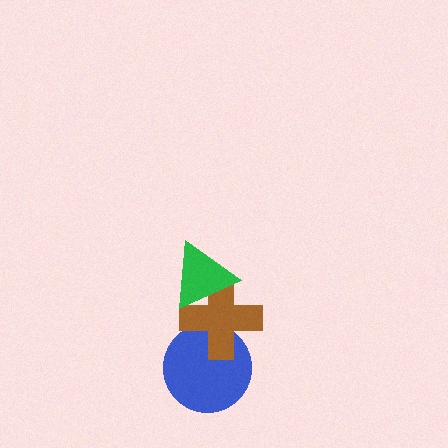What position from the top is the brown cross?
The brown cross is 2nd from the top.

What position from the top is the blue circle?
The blue circle is 3rd from the top.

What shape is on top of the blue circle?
The brown cross is on top of the blue circle.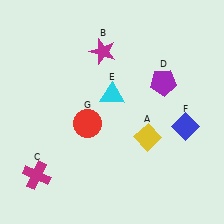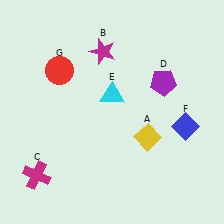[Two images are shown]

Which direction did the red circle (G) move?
The red circle (G) moved up.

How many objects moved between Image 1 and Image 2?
1 object moved between the two images.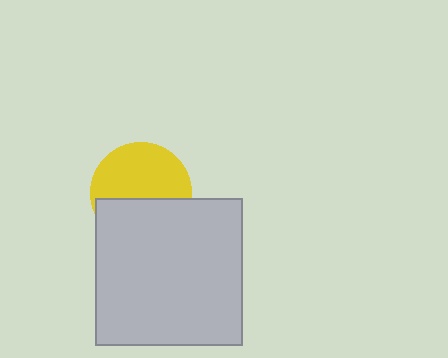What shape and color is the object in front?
The object in front is a light gray square.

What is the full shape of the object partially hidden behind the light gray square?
The partially hidden object is a yellow circle.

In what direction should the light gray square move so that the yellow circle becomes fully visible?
The light gray square should move down. That is the shortest direction to clear the overlap and leave the yellow circle fully visible.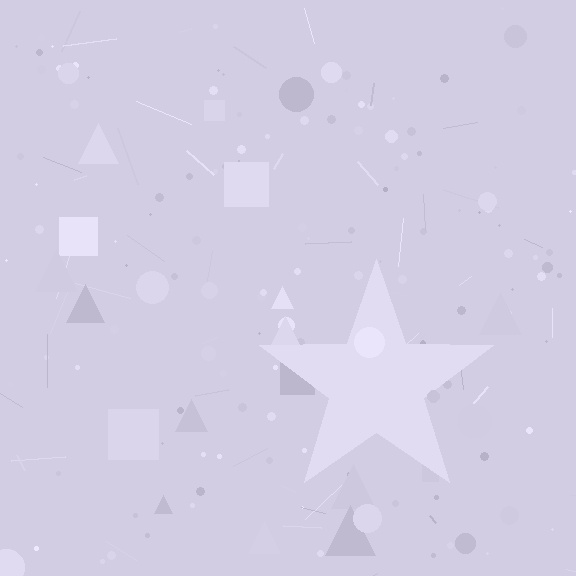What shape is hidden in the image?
A star is hidden in the image.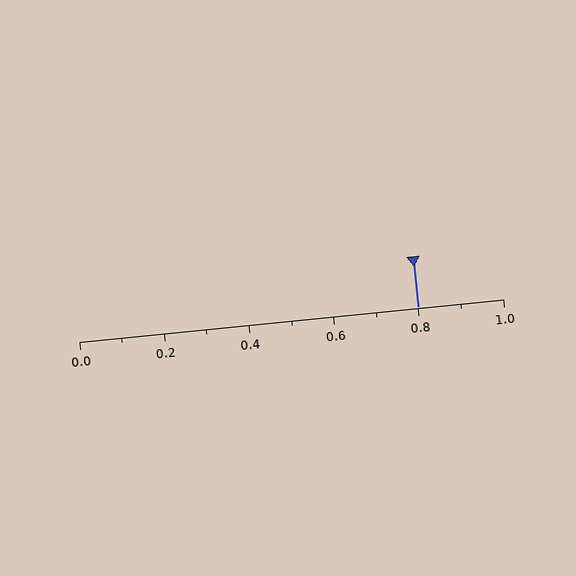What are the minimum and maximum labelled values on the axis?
The axis runs from 0.0 to 1.0.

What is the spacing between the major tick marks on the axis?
The major ticks are spaced 0.2 apart.